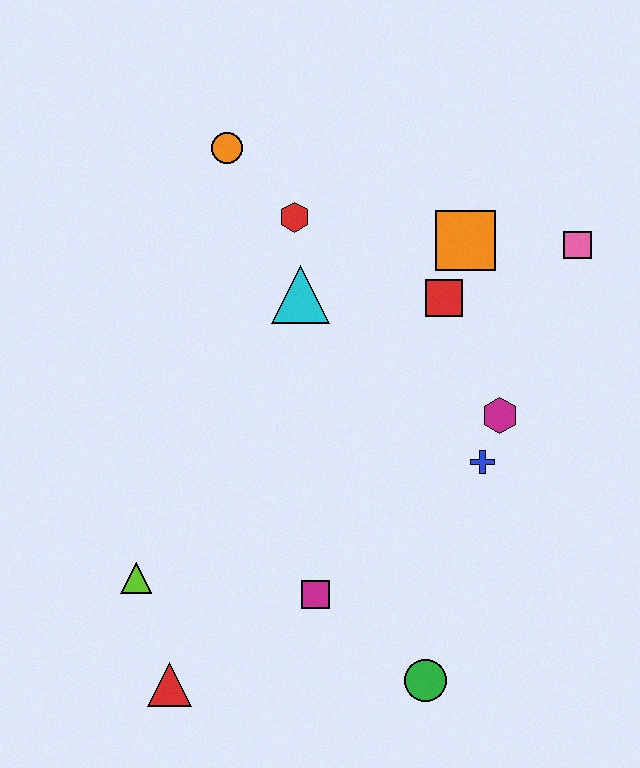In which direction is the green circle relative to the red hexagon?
The green circle is below the red hexagon.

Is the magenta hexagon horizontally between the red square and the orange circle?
No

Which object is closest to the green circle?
The magenta square is closest to the green circle.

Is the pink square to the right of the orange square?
Yes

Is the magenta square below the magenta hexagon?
Yes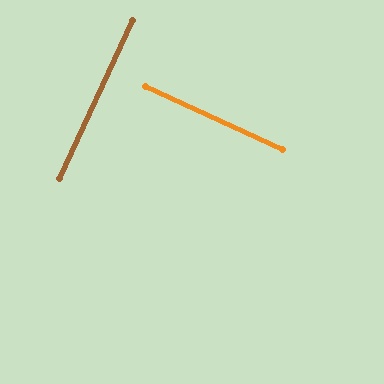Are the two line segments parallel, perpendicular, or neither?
Perpendicular — they meet at approximately 90°.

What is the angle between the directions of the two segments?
Approximately 90 degrees.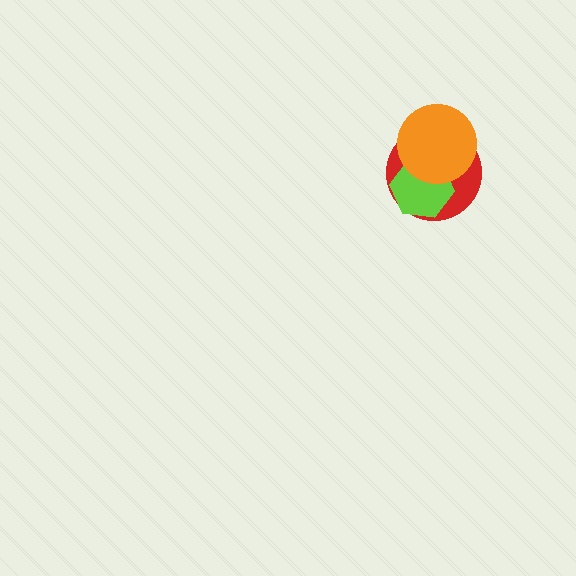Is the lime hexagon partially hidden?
Yes, it is partially covered by another shape.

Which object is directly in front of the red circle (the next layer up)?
The lime hexagon is directly in front of the red circle.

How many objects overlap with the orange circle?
2 objects overlap with the orange circle.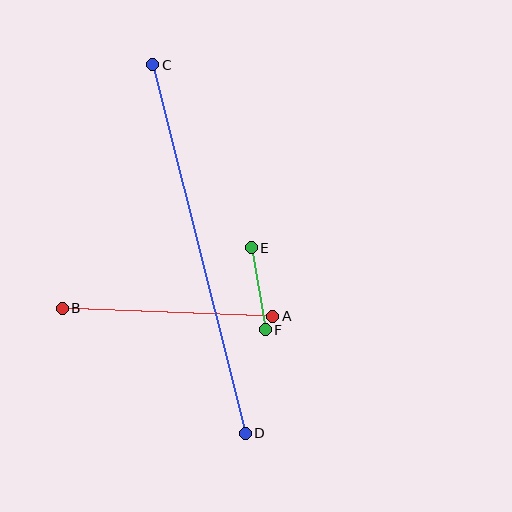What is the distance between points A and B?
The distance is approximately 210 pixels.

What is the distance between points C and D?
The distance is approximately 380 pixels.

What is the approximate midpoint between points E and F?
The midpoint is at approximately (258, 289) pixels.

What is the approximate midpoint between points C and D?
The midpoint is at approximately (199, 249) pixels.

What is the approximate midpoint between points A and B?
The midpoint is at approximately (168, 312) pixels.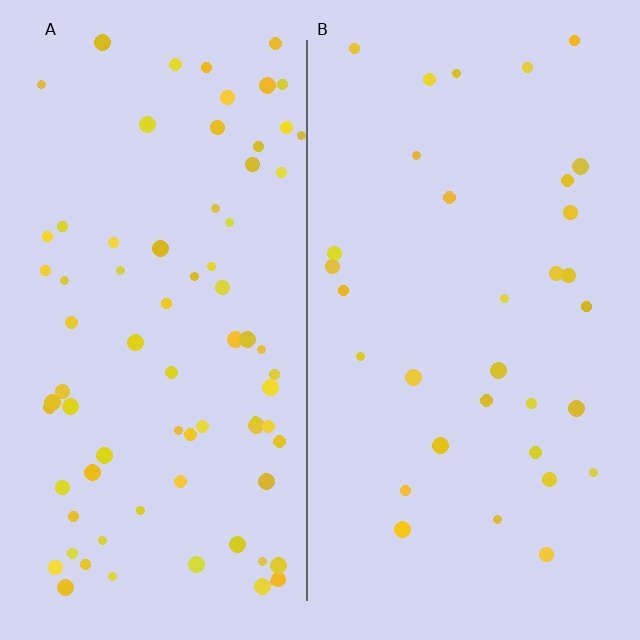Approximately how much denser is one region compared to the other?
Approximately 2.4× — region A over region B.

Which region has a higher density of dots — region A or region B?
A (the left).